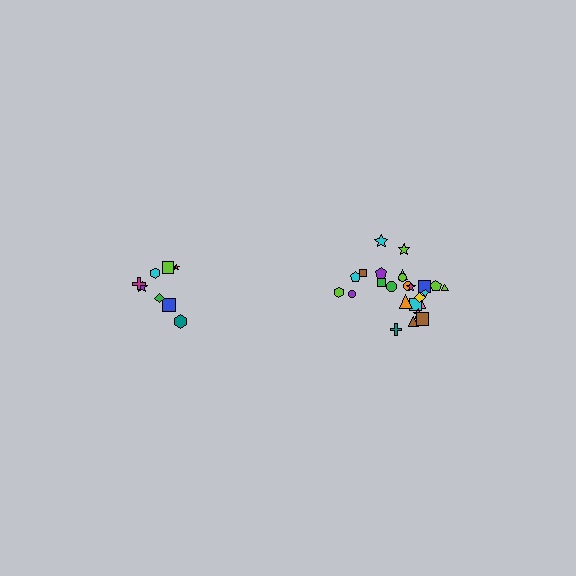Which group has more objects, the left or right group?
The right group.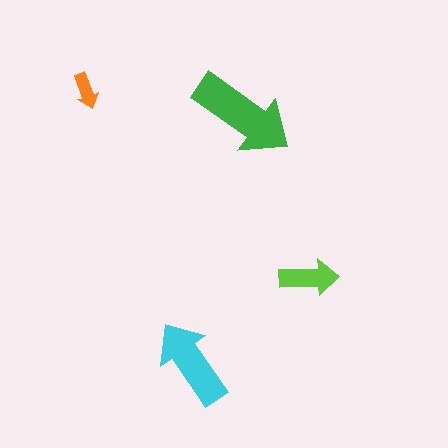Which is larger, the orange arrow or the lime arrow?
The lime one.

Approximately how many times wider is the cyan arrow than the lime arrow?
About 1.5 times wider.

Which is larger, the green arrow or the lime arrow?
The green one.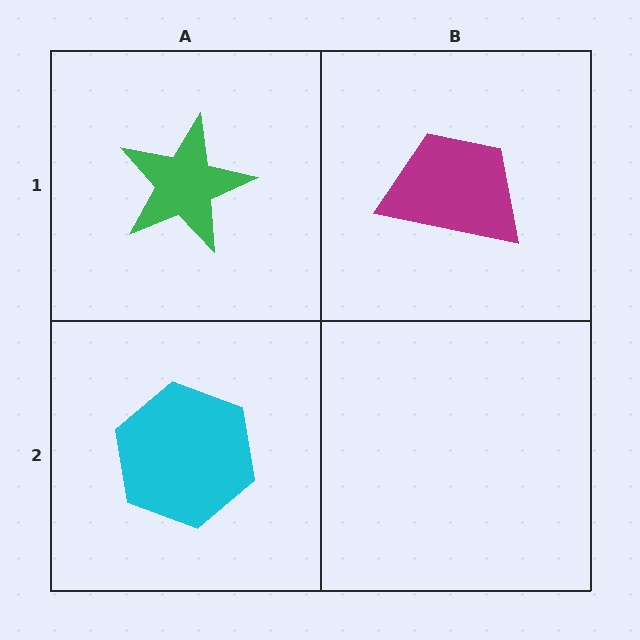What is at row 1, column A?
A green star.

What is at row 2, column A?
A cyan hexagon.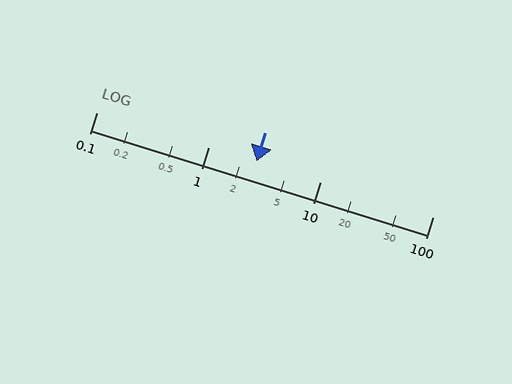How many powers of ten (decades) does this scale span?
The scale spans 3 decades, from 0.1 to 100.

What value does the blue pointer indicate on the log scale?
The pointer indicates approximately 2.7.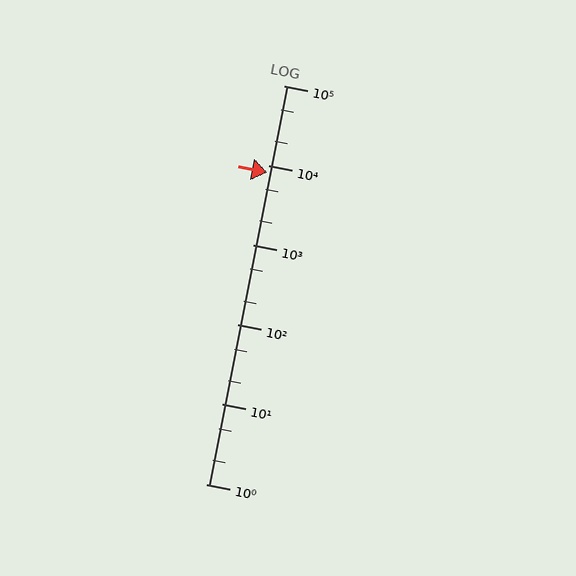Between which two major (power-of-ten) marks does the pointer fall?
The pointer is between 1000 and 10000.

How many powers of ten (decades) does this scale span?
The scale spans 5 decades, from 1 to 100000.